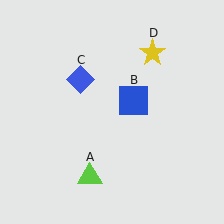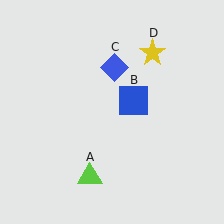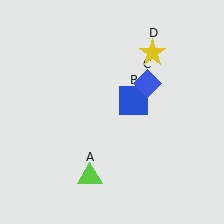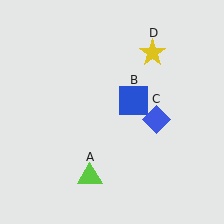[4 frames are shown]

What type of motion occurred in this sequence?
The blue diamond (object C) rotated clockwise around the center of the scene.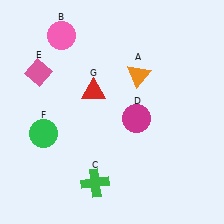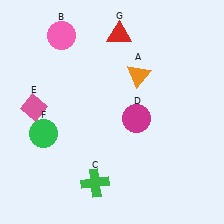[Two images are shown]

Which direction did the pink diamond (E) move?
The pink diamond (E) moved down.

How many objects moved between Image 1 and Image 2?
2 objects moved between the two images.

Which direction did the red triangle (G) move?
The red triangle (G) moved up.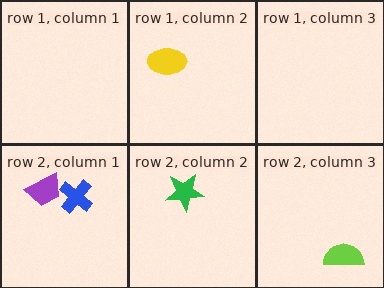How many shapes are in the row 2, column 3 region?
1.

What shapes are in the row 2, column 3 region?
The lime semicircle.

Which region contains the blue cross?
The row 2, column 1 region.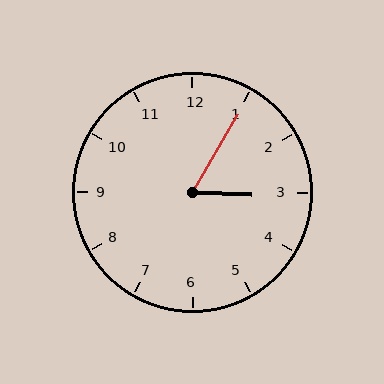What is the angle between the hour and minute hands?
Approximately 62 degrees.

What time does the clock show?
3:05.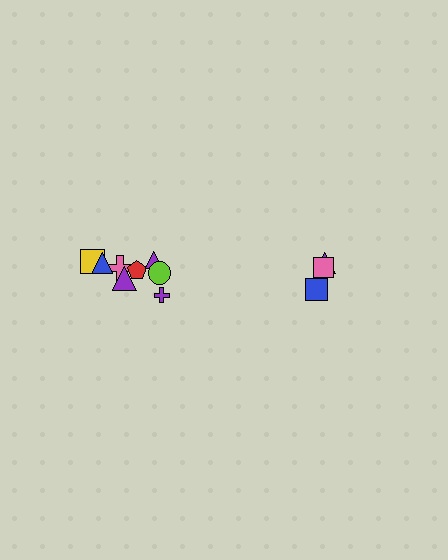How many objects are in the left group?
There are 8 objects.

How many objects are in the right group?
There are 3 objects.